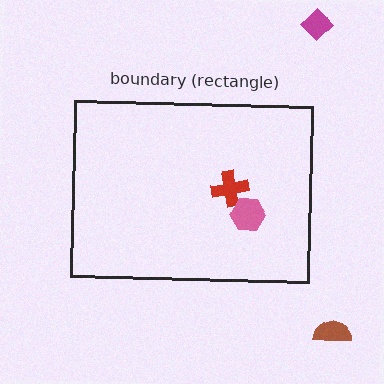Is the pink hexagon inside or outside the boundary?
Inside.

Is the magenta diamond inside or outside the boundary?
Outside.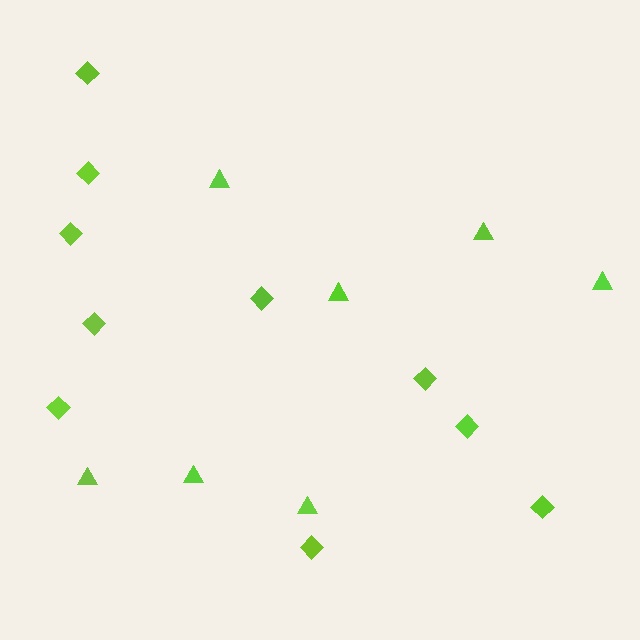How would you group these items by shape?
There are 2 groups: one group of triangles (7) and one group of diamonds (10).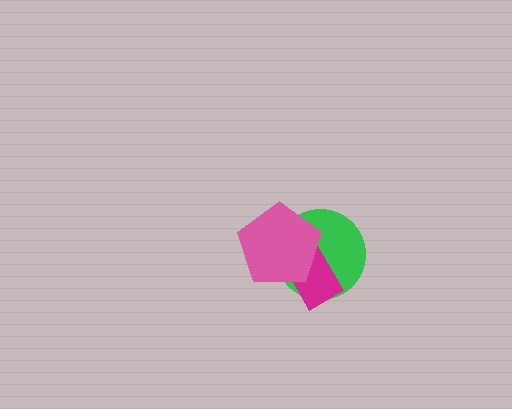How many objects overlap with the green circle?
2 objects overlap with the green circle.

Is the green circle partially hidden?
Yes, it is partially covered by another shape.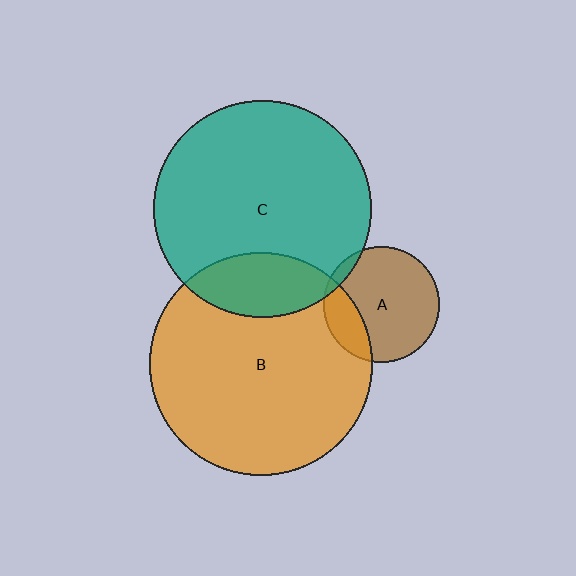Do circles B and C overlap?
Yes.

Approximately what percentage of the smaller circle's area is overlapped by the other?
Approximately 20%.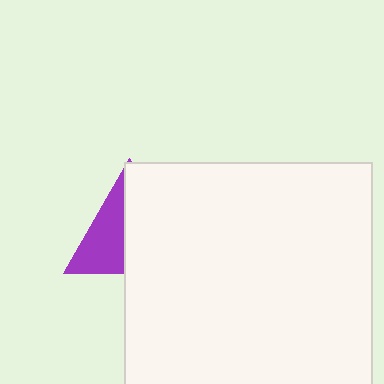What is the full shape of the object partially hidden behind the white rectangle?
The partially hidden object is a purple triangle.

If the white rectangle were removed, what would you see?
You would see the complete purple triangle.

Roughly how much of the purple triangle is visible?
A small part of it is visible (roughly 41%).